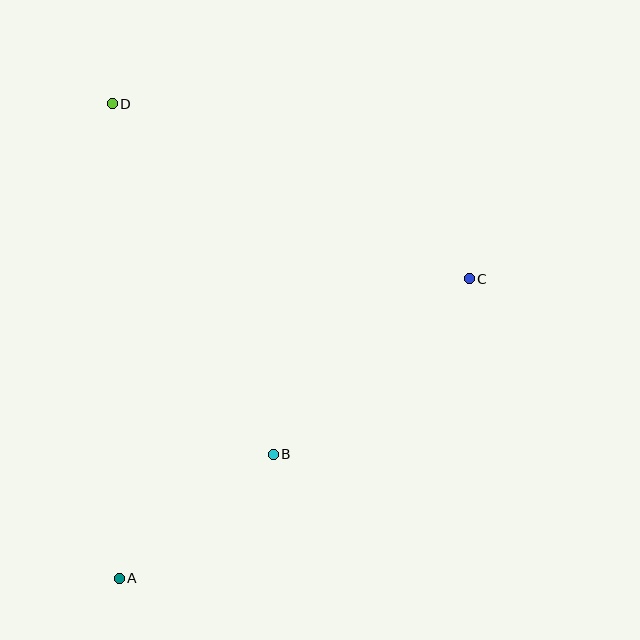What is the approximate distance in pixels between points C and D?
The distance between C and D is approximately 398 pixels.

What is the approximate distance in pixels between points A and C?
The distance between A and C is approximately 461 pixels.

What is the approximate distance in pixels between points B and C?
The distance between B and C is approximately 263 pixels.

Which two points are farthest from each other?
Points A and D are farthest from each other.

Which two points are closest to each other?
Points A and B are closest to each other.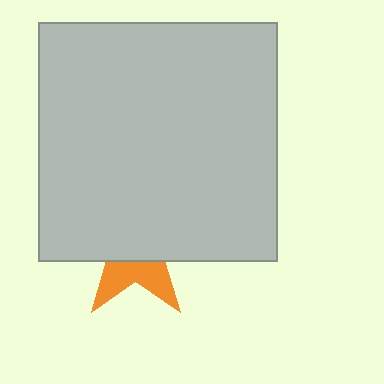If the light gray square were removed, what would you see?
You would see the complete orange star.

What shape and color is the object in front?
The object in front is a light gray square.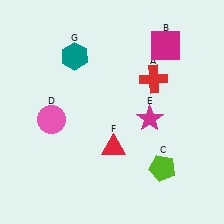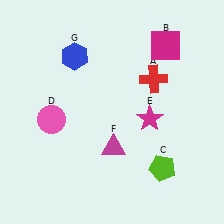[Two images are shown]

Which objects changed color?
F changed from red to magenta. G changed from teal to blue.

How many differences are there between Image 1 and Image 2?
There are 2 differences between the two images.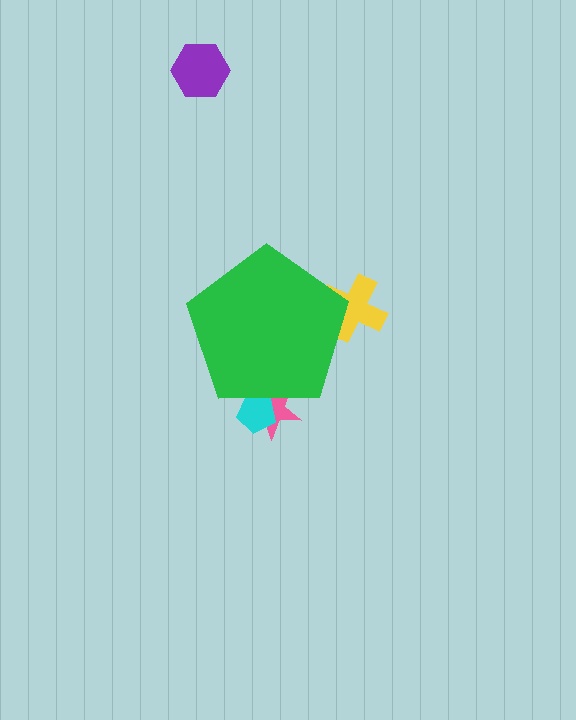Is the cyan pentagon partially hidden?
Yes, the cyan pentagon is partially hidden behind the green pentagon.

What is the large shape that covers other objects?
A green pentagon.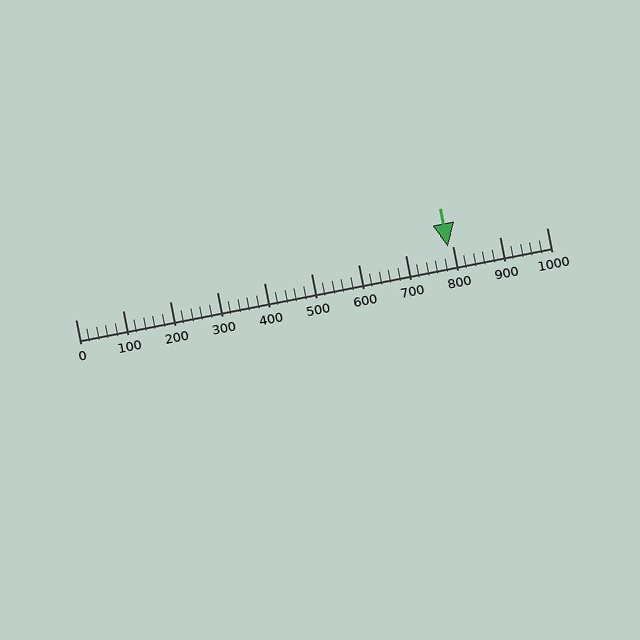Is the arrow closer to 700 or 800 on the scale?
The arrow is closer to 800.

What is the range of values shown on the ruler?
The ruler shows values from 0 to 1000.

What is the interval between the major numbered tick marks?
The major tick marks are spaced 100 units apart.